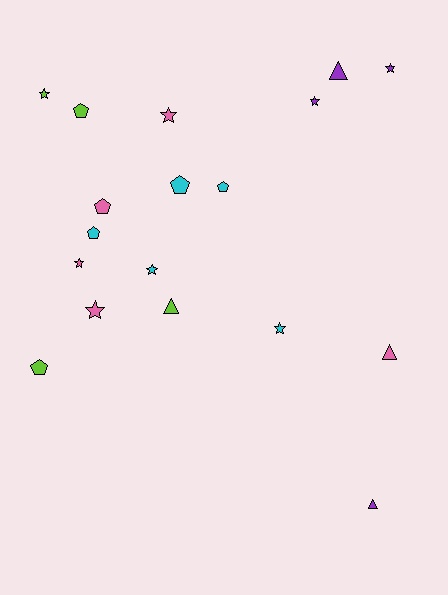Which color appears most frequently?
Pink, with 5 objects.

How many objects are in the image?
There are 18 objects.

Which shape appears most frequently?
Star, with 8 objects.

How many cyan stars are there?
There are 2 cyan stars.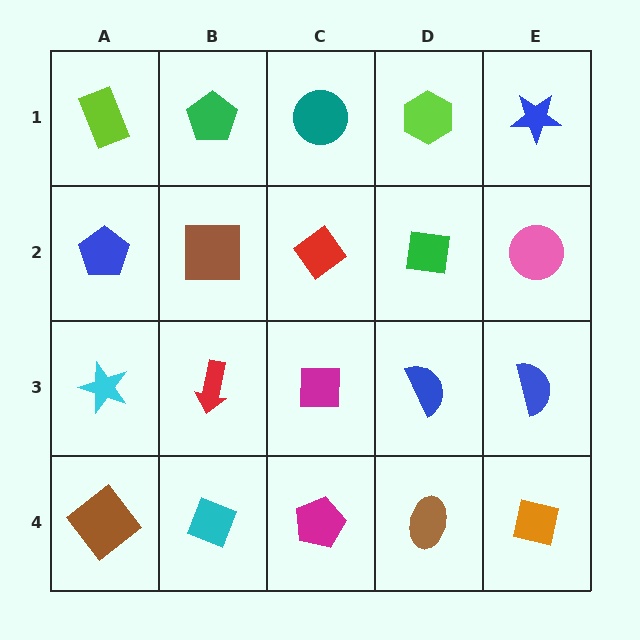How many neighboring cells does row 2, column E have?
3.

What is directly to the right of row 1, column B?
A teal circle.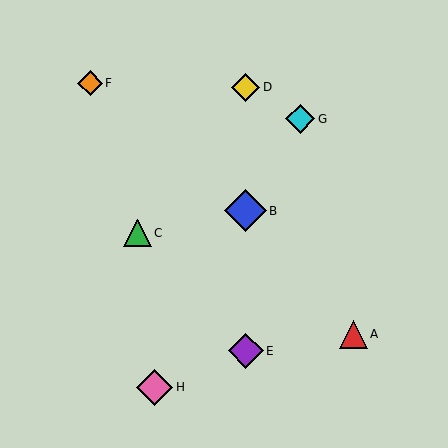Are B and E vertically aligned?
Yes, both are at x≈246.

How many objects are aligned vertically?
3 objects (B, D, E) are aligned vertically.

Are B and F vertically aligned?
No, B is at x≈246 and F is at x≈90.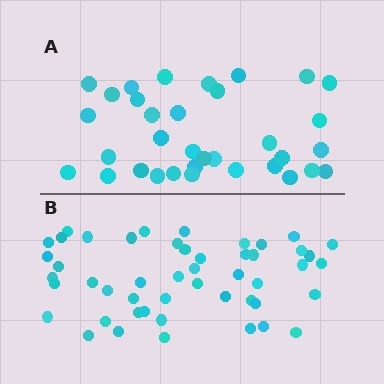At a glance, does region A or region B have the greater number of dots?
Region B (the bottom region) has more dots.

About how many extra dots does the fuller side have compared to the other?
Region B has approximately 15 more dots than region A.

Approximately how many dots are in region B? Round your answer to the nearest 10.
About 50 dots. (The exact count is 49, which rounds to 50.)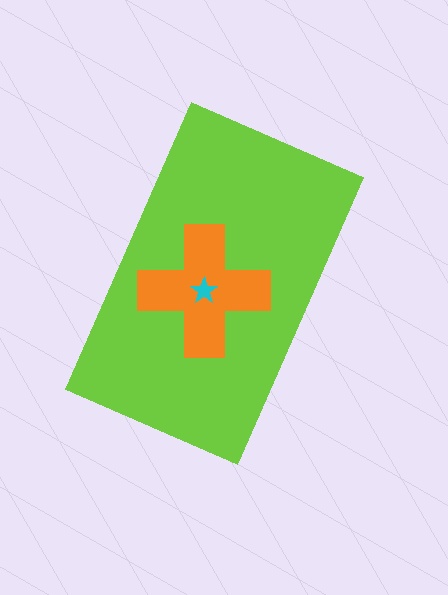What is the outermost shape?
The lime rectangle.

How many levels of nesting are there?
3.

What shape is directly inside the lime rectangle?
The orange cross.